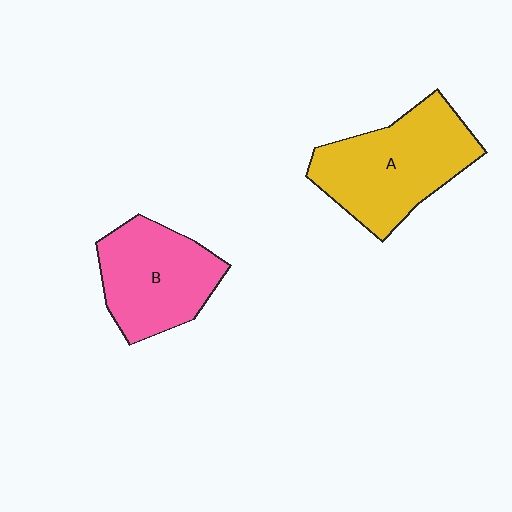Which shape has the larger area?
Shape A (yellow).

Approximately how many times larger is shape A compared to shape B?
Approximately 1.2 times.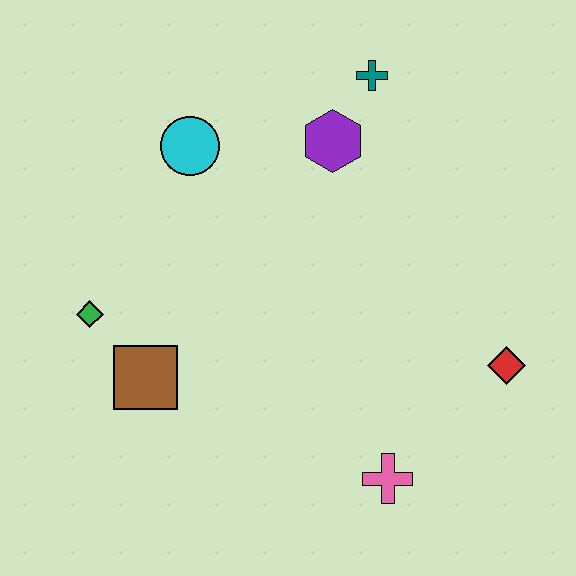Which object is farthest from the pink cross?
The teal cross is farthest from the pink cross.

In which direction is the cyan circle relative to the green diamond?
The cyan circle is above the green diamond.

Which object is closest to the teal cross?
The purple hexagon is closest to the teal cross.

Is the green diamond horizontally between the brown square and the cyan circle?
No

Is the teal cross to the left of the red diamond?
Yes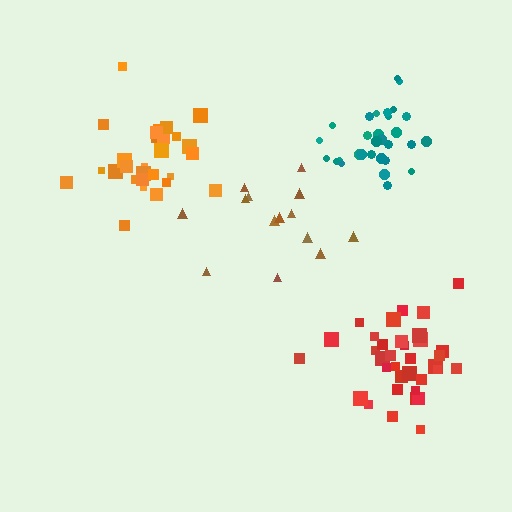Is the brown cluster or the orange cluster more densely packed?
Orange.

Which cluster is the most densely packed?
Orange.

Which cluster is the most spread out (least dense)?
Brown.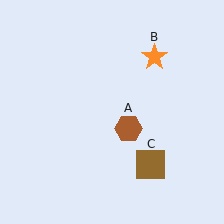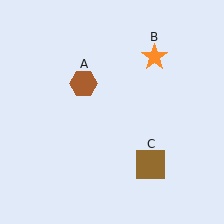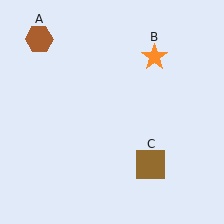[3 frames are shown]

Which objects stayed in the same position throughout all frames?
Orange star (object B) and brown square (object C) remained stationary.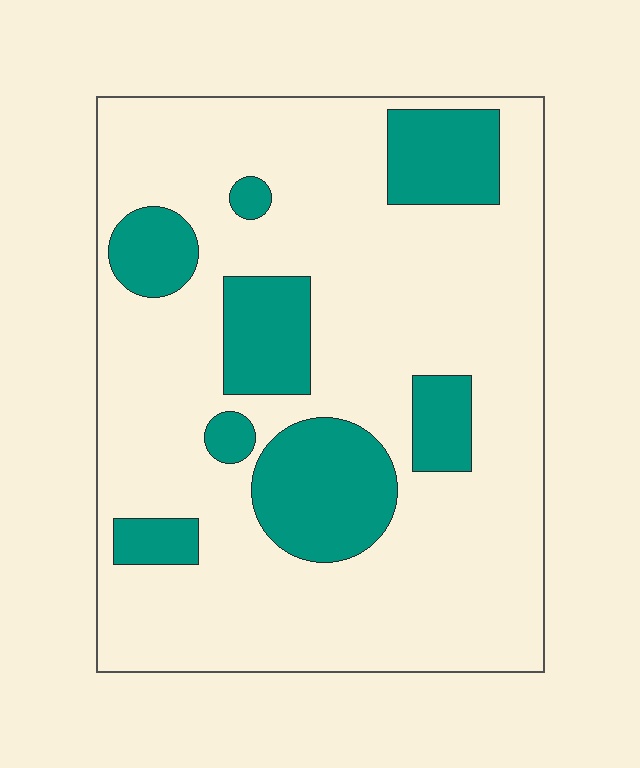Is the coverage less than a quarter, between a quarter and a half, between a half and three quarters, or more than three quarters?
Less than a quarter.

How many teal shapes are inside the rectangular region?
8.